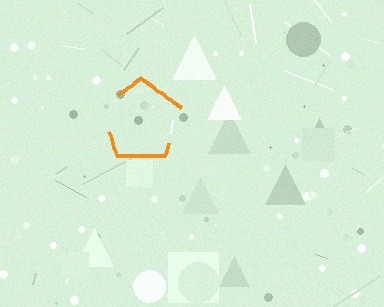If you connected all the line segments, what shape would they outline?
They would outline a pentagon.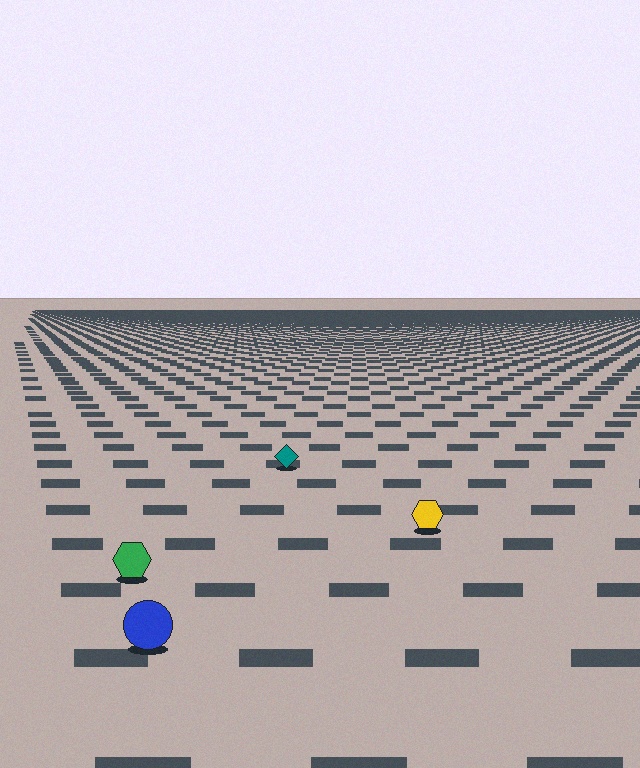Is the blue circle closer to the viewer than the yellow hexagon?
Yes. The blue circle is closer — you can tell from the texture gradient: the ground texture is coarser near it.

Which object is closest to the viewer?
The blue circle is closest. The texture marks near it are larger and more spread out.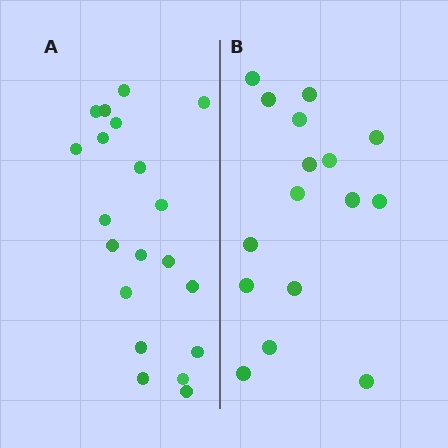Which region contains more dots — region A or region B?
Region A (the left region) has more dots.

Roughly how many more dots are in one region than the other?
Region A has about 4 more dots than region B.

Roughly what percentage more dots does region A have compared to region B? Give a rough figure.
About 25% more.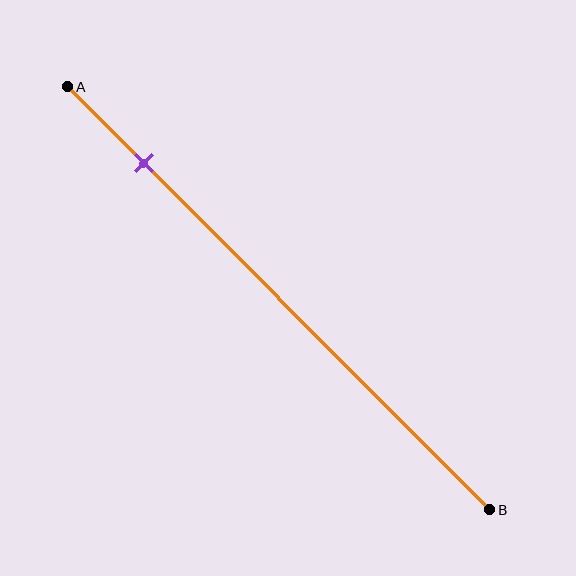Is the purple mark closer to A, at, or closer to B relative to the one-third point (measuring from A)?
The purple mark is closer to point A than the one-third point of segment AB.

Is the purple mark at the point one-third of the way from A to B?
No, the mark is at about 20% from A, not at the 33% one-third point.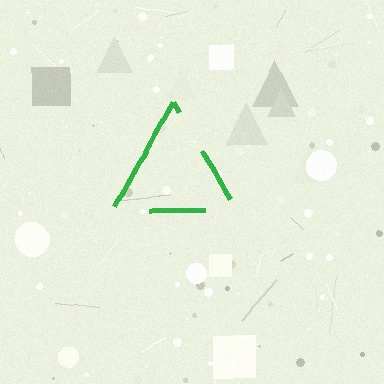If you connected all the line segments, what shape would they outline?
They would outline a triangle.